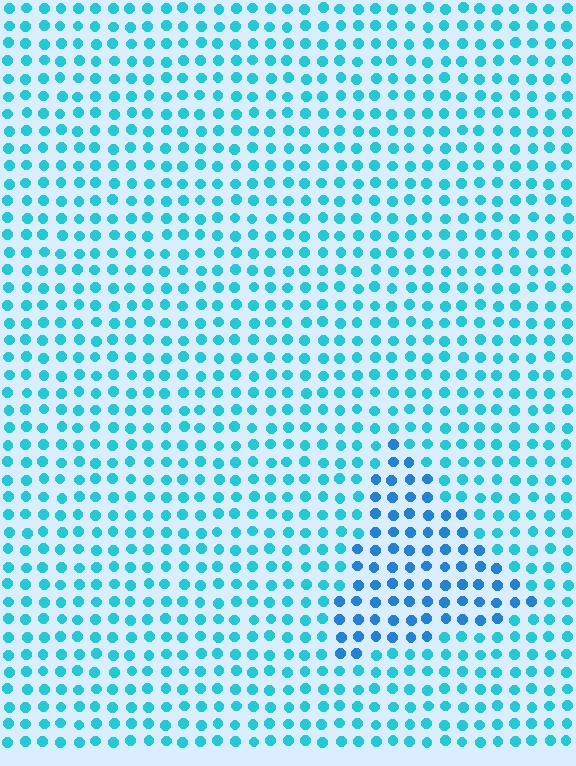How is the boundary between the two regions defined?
The boundary is defined purely by a slight shift in hue (about 24 degrees). Spacing, size, and orientation are identical on both sides.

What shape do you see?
I see a triangle.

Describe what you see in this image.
The image is filled with small cyan elements in a uniform arrangement. A triangle-shaped region is visible where the elements are tinted to a slightly different hue, forming a subtle color boundary.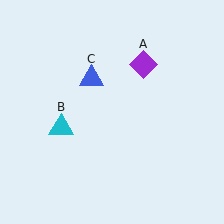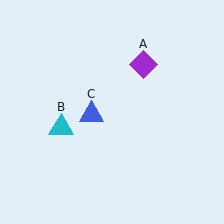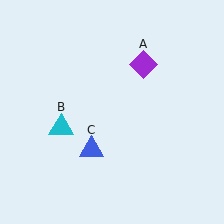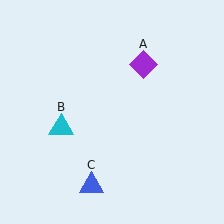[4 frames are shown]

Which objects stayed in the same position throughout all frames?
Purple diamond (object A) and cyan triangle (object B) remained stationary.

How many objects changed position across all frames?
1 object changed position: blue triangle (object C).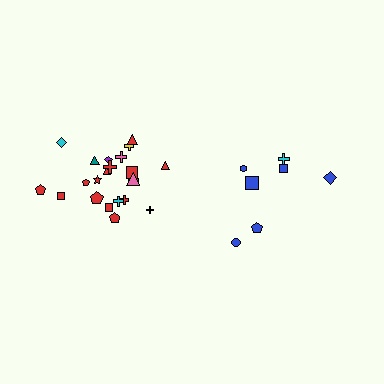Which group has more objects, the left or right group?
The left group.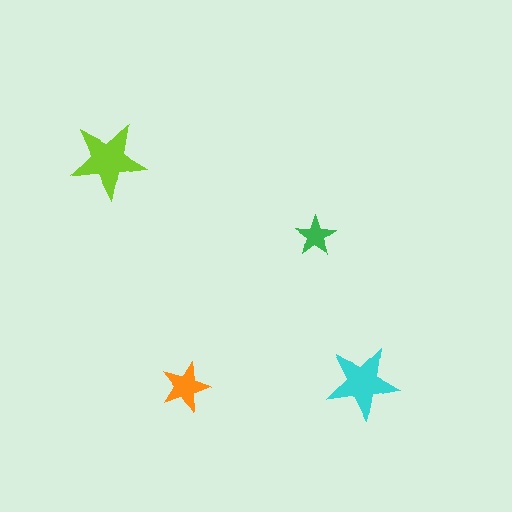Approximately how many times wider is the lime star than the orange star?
About 1.5 times wider.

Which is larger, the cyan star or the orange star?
The cyan one.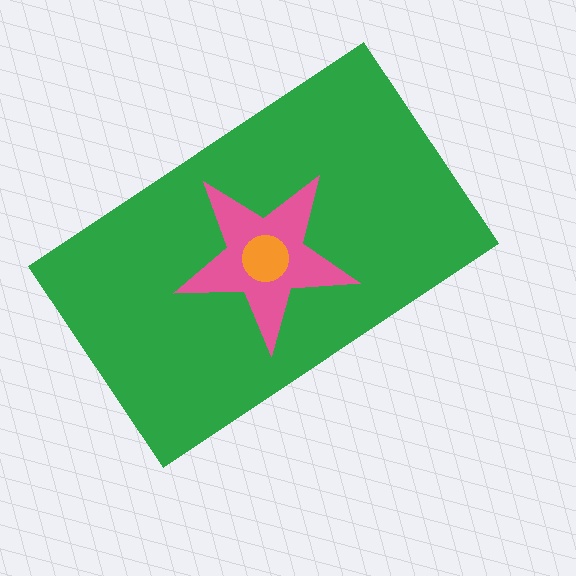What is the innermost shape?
The orange circle.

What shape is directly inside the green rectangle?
The pink star.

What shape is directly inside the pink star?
The orange circle.